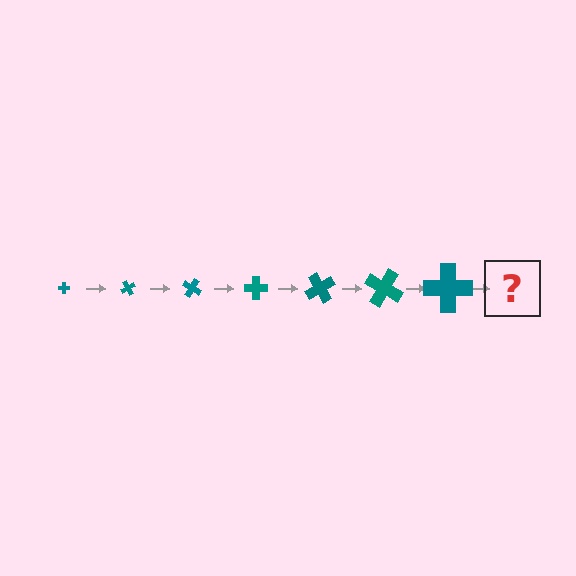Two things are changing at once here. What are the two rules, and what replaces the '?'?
The two rules are that the cross grows larger each step and it rotates 60 degrees each step. The '?' should be a cross, larger than the previous one and rotated 420 degrees from the start.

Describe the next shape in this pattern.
It should be a cross, larger than the previous one and rotated 420 degrees from the start.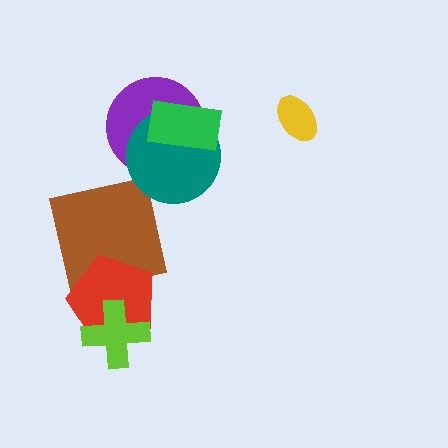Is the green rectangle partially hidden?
No, no other shape covers it.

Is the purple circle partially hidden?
Yes, it is partially covered by another shape.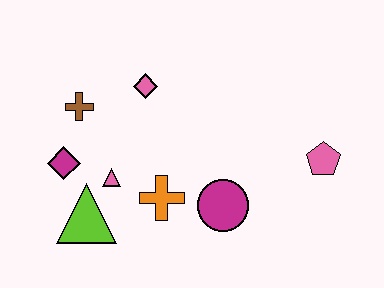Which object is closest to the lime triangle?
The pink triangle is closest to the lime triangle.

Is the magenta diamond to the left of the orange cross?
Yes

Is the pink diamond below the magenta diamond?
No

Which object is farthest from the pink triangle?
The pink pentagon is farthest from the pink triangle.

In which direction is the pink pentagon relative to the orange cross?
The pink pentagon is to the right of the orange cross.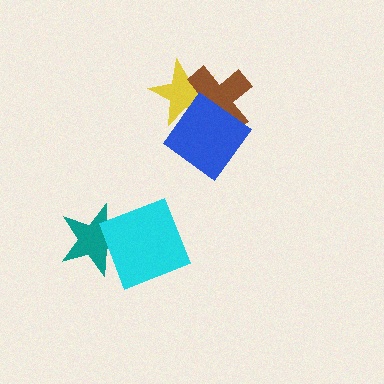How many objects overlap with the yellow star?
2 objects overlap with the yellow star.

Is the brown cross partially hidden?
Yes, it is partially covered by another shape.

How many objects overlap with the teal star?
1 object overlaps with the teal star.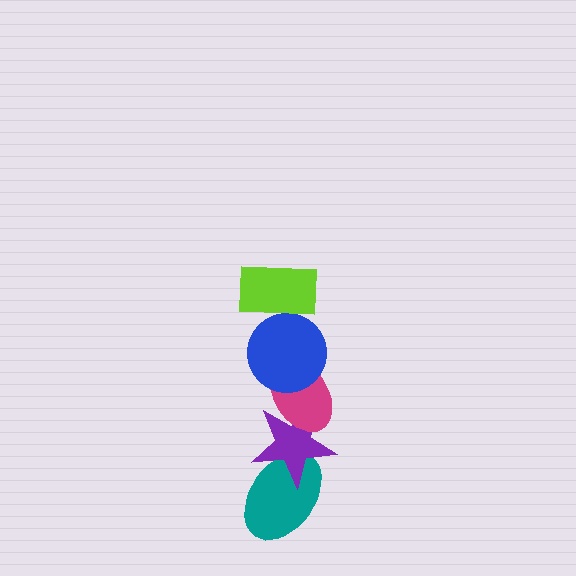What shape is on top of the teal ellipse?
The purple star is on top of the teal ellipse.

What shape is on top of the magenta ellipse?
The blue circle is on top of the magenta ellipse.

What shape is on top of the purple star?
The magenta ellipse is on top of the purple star.